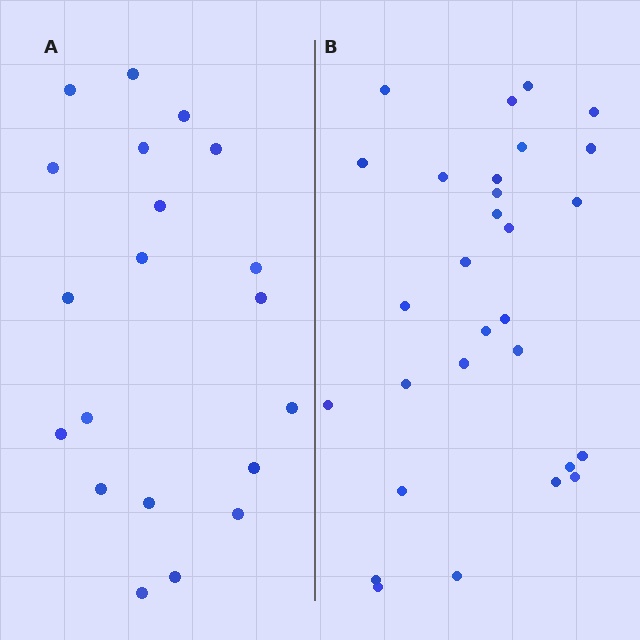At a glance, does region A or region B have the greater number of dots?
Region B (the right region) has more dots.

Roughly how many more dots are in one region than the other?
Region B has roughly 8 or so more dots than region A.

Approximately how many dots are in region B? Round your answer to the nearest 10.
About 30 dots. (The exact count is 29, which rounds to 30.)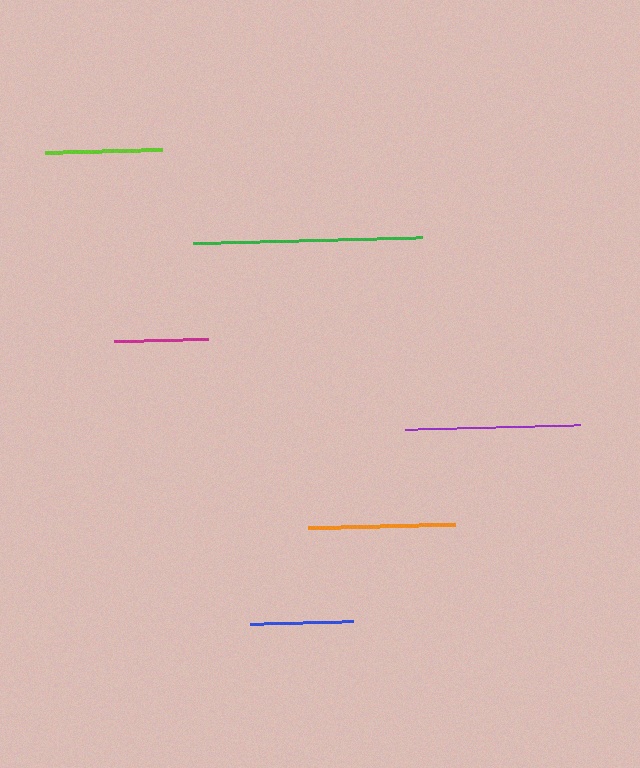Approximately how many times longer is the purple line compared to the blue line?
The purple line is approximately 1.7 times the length of the blue line.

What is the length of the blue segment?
The blue segment is approximately 103 pixels long.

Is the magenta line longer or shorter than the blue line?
The blue line is longer than the magenta line.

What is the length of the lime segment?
The lime segment is approximately 117 pixels long.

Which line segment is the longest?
The green line is the longest at approximately 229 pixels.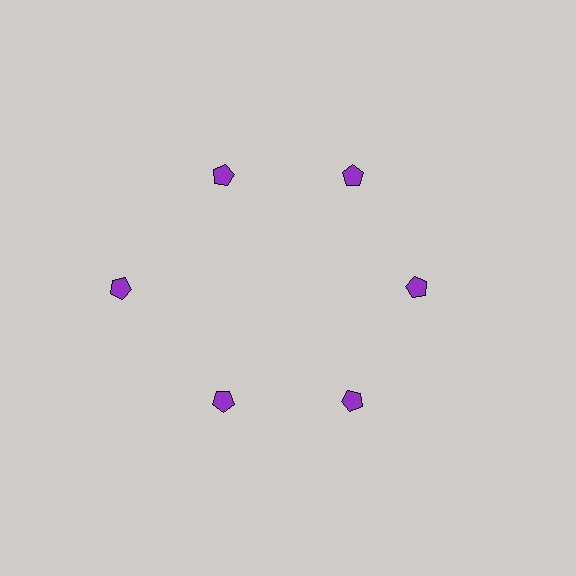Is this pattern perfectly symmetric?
No. The 6 purple pentagons are arranged in a ring, but one element near the 9 o'clock position is pushed outward from the center, breaking the 6-fold rotational symmetry.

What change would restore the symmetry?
The symmetry would be restored by moving it inward, back onto the ring so that all 6 pentagons sit at equal angles and equal distance from the center.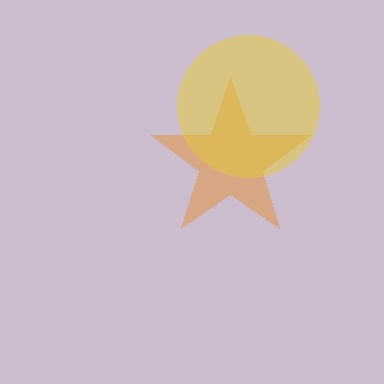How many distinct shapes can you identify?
There are 2 distinct shapes: an orange star, a yellow circle.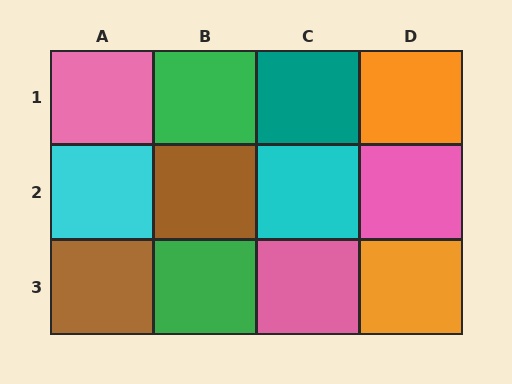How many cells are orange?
2 cells are orange.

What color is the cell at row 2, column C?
Cyan.